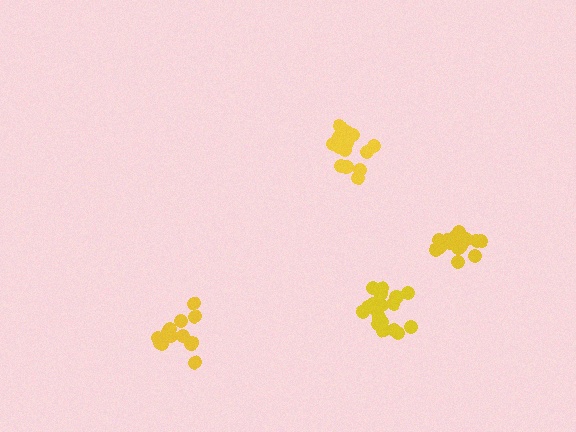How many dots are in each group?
Group 1: 14 dots, Group 2: 13 dots, Group 3: 18 dots, Group 4: 17 dots (62 total).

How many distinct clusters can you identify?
There are 4 distinct clusters.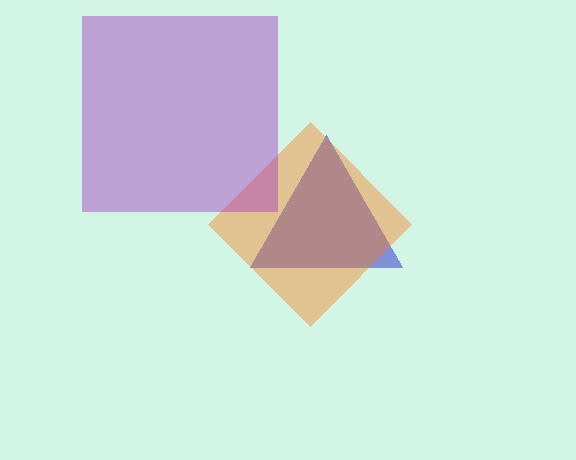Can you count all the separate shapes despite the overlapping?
Yes, there are 3 separate shapes.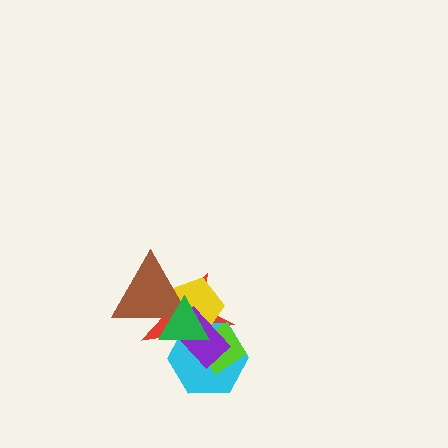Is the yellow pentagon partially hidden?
Yes, it is partially covered by another shape.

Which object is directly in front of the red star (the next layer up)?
The cyan hexagon is directly in front of the red star.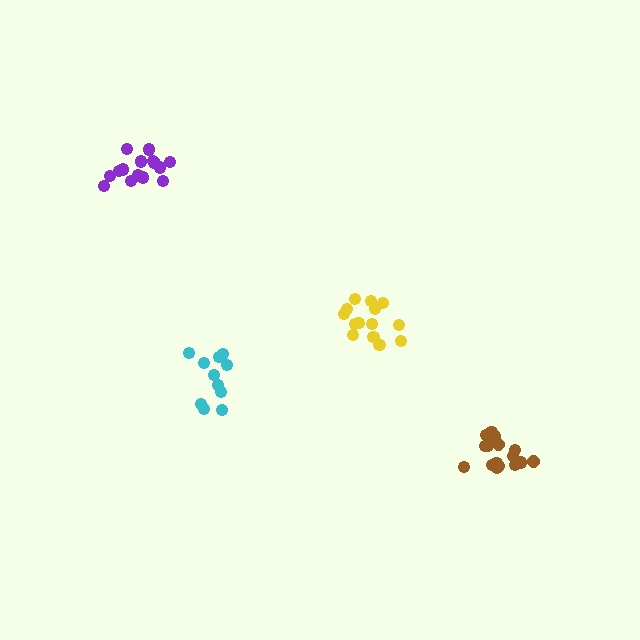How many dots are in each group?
Group 1: 15 dots, Group 2: 11 dots, Group 3: 16 dots, Group 4: 14 dots (56 total).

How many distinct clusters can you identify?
There are 4 distinct clusters.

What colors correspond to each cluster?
The clusters are colored: purple, cyan, brown, yellow.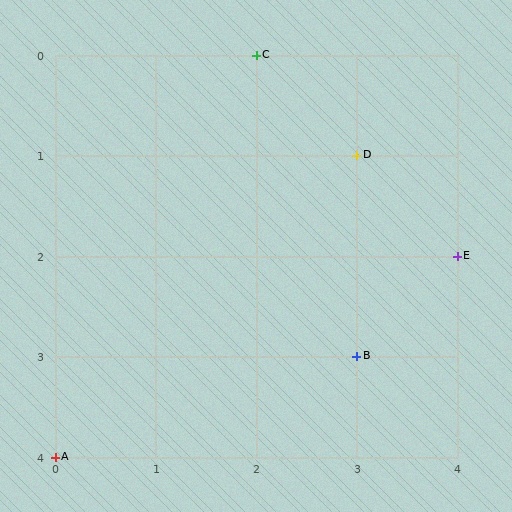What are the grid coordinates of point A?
Point A is at grid coordinates (0, 4).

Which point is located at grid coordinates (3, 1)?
Point D is at (3, 1).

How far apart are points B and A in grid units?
Points B and A are 3 columns and 1 row apart (about 3.2 grid units diagonally).